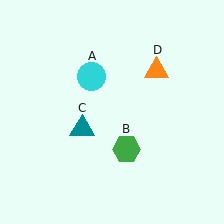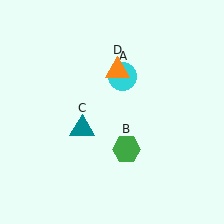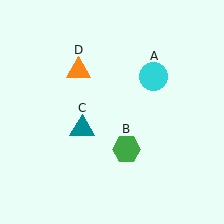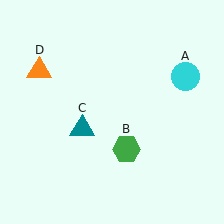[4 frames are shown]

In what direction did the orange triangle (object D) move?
The orange triangle (object D) moved left.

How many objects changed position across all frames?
2 objects changed position: cyan circle (object A), orange triangle (object D).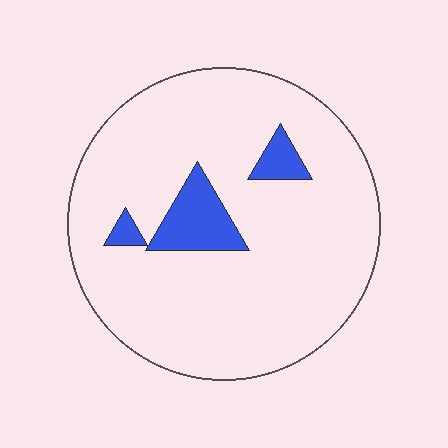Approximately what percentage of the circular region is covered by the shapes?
Approximately 10%.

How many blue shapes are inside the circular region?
3.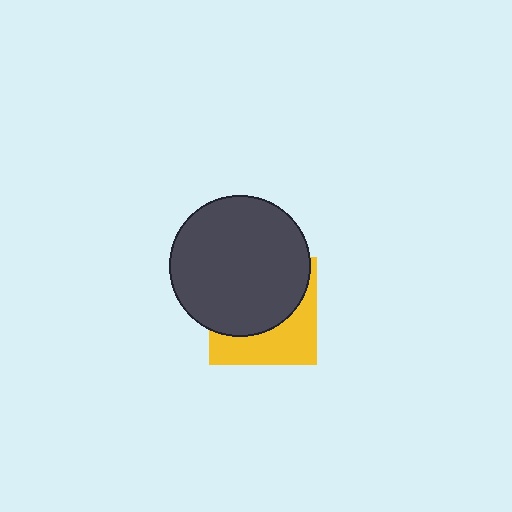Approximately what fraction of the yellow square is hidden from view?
Roughly 59% of the yellow square is hidden behind the dark gray circle.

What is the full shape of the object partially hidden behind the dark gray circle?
The partially hidden object is a yellow square.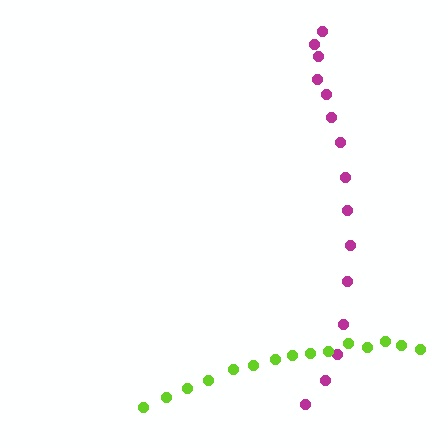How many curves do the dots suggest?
There are 2 distinct paths.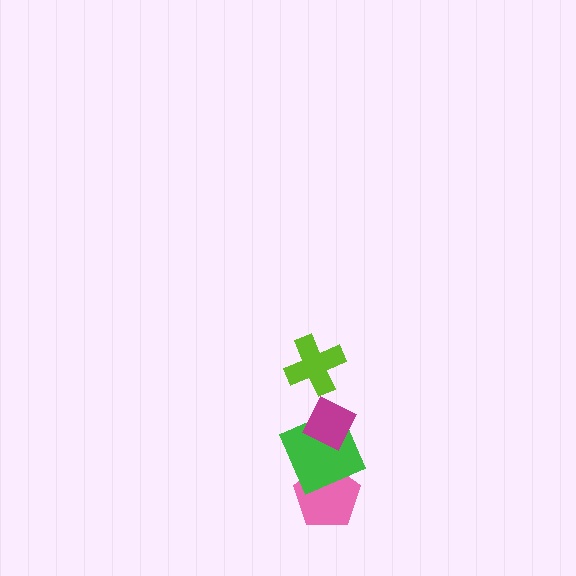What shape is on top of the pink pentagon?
The green square is on top of the pink pentagon.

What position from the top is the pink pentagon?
The pink pentagon is 4th from the top.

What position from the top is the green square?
The green square is 3rd from the top.